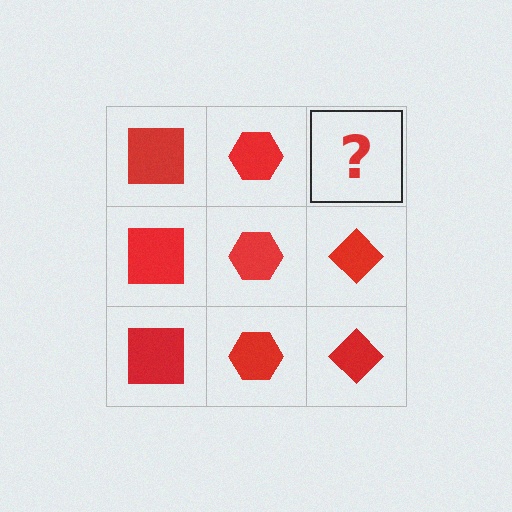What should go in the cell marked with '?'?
The missing cell should contain a red diamond.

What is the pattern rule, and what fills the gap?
The rule is that each column has a consistent shape. The gap should be filled with a red diamond.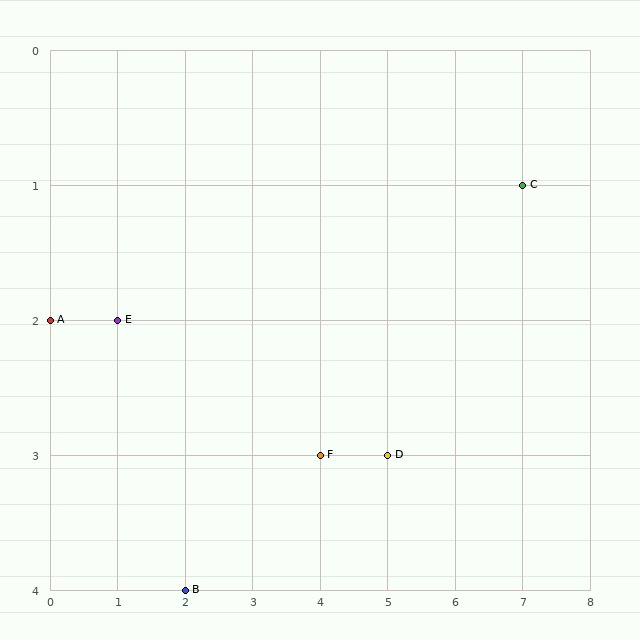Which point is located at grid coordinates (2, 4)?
Point B is at (2, 4).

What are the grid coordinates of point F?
Point F is at grid coordinates (4, 3).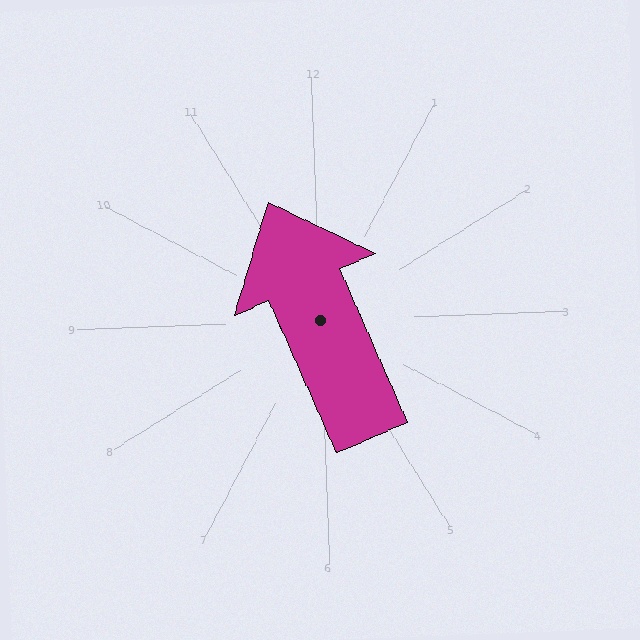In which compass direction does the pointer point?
North.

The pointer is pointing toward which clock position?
Roughly 11 o'clock.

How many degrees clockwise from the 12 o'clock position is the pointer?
Approximately 339 degrees.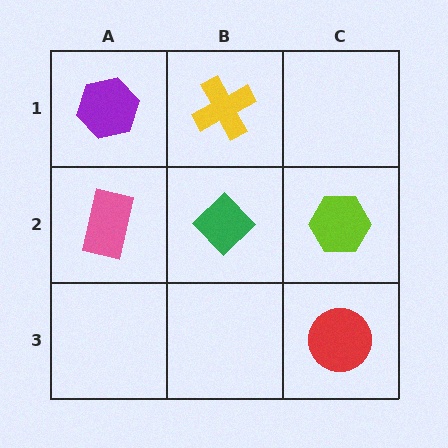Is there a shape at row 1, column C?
No, that cell is empty.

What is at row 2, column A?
A pink rectangle.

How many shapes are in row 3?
1 shape.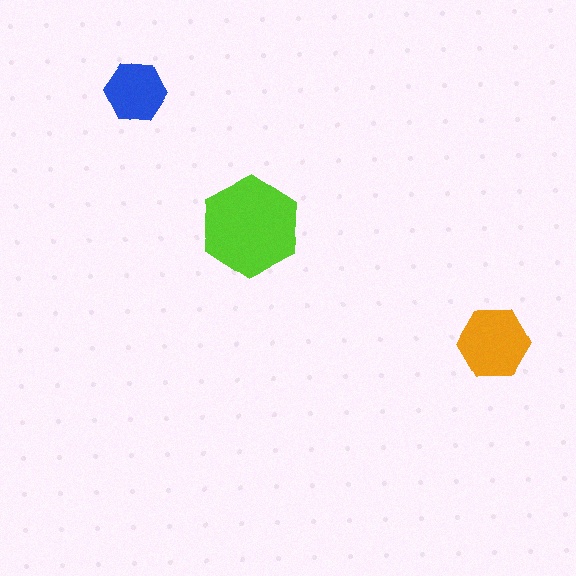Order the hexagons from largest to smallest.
the lime one, the orange one, the blue one.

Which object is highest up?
The blue hexagon is topmost.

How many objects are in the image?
There are 3 objects in the image.